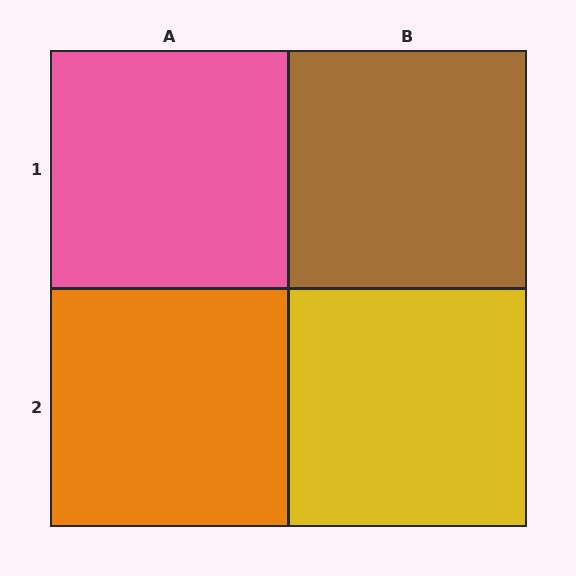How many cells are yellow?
1 cell is yellow.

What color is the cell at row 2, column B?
Yellow.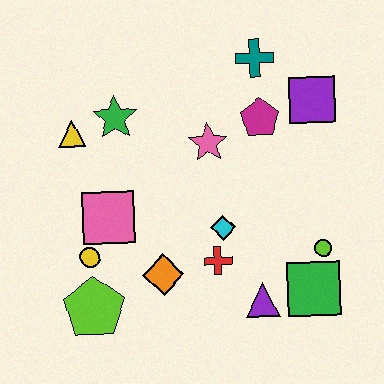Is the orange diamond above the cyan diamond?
No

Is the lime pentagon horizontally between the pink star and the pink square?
No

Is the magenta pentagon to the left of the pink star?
No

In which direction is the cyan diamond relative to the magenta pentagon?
The cyan diamond is below the magenta pentagon.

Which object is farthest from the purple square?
The lime pentagon is farthest from the purple square.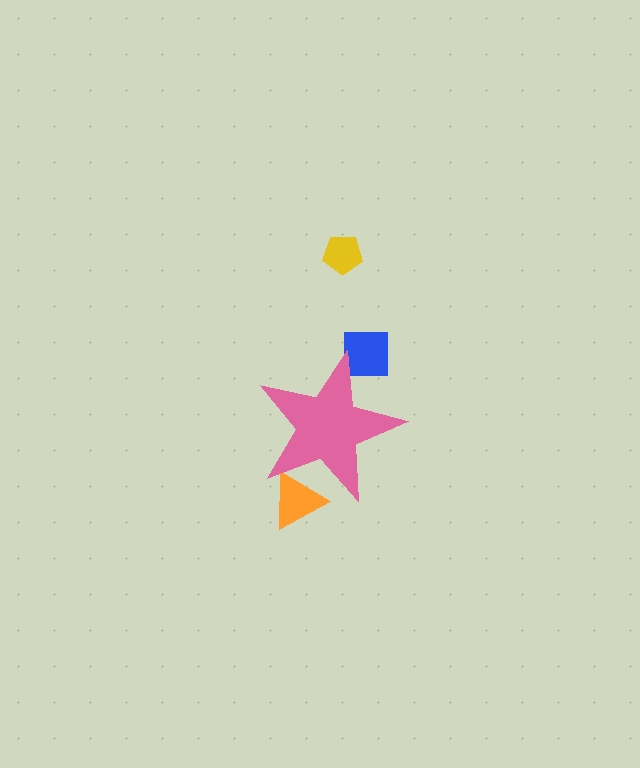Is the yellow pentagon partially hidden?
No, the yellow pentagon is fully visible.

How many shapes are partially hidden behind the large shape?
2 shapes are partially hidden.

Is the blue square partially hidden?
Yes, the blue square is partially hidden behind the pink star.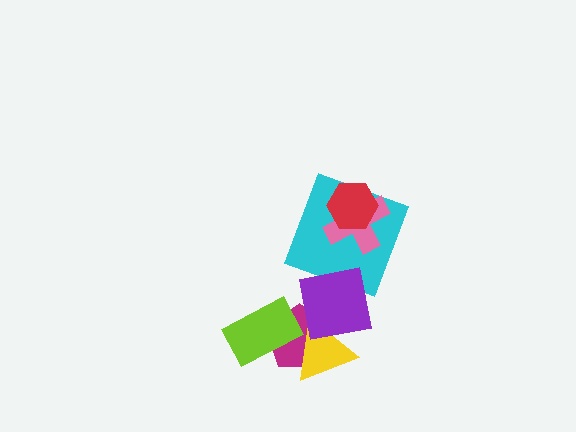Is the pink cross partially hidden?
Yes, it is partially covered by another shape.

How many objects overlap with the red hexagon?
2 objects overlap with the red hexagon.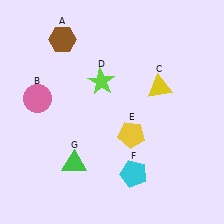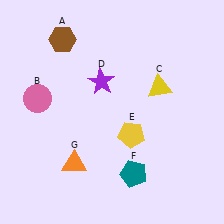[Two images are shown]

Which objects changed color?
D changed from lime to purple. F changed from cyan to teal. G changed from green to orange.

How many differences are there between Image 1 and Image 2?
There are 3 differences between the two images.